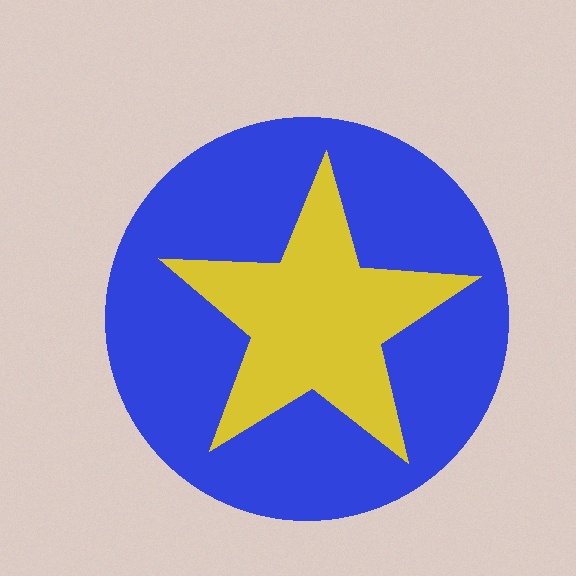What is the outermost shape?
The blue circle.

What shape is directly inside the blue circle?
The yellow star.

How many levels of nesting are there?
2.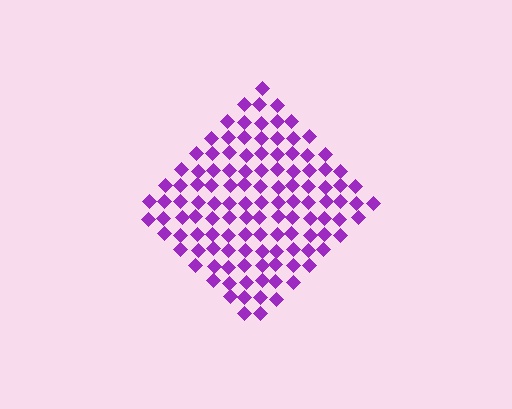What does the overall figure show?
The overall figure shows a diamond.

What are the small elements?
The small elements are diamonds.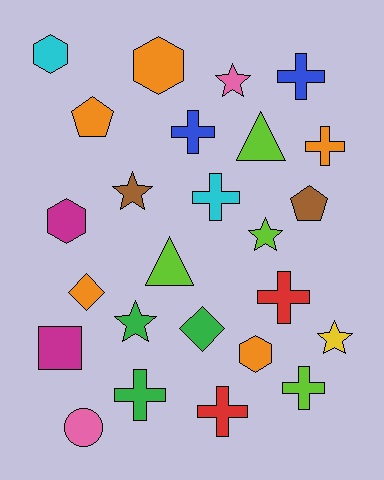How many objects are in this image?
There are 25 objects.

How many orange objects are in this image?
There are 5 orange objects.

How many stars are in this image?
There are 5 stars.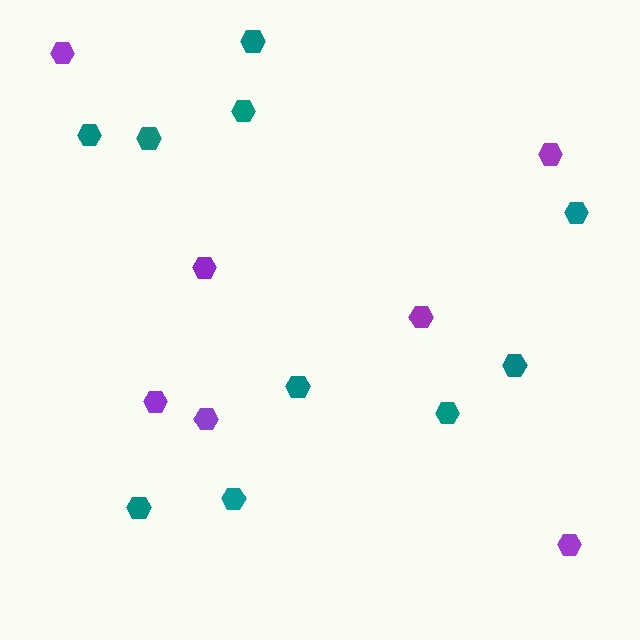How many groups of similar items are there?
There are 2 groups: one group of teal hexagons (10) and one group of purple hexagons (7).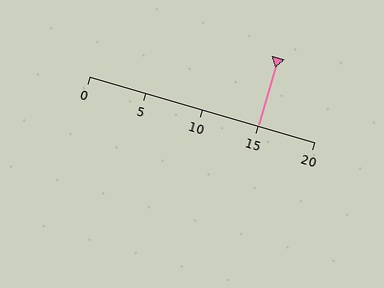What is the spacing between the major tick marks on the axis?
The major ticks are spaced 5 apart.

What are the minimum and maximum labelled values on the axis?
The axis runs from 0 to 20.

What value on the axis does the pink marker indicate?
The marker indicates approximately 15.